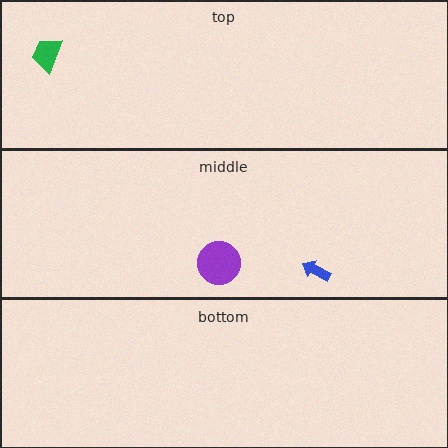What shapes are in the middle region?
The blue arrow, the purple circle.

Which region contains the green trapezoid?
The top region.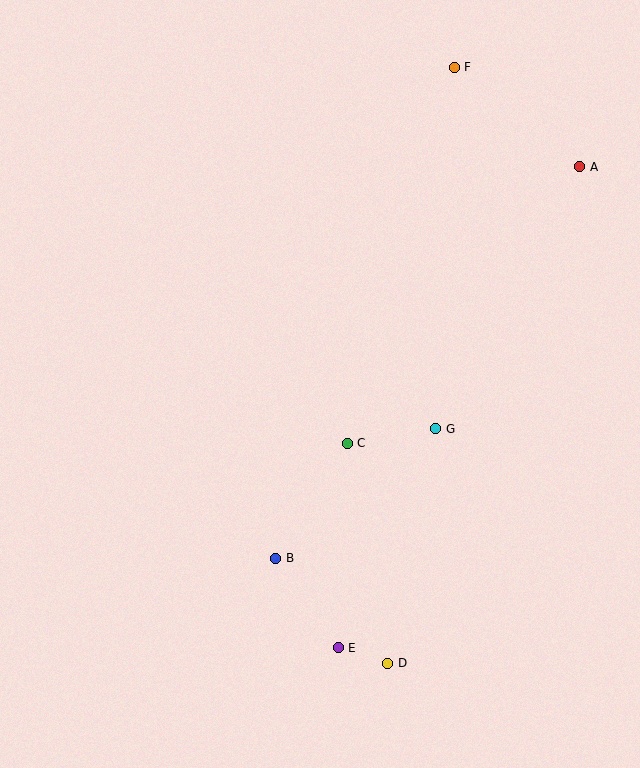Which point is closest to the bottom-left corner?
Point B is closest to the bottom-left corner.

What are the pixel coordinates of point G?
Point G is at (436, 429).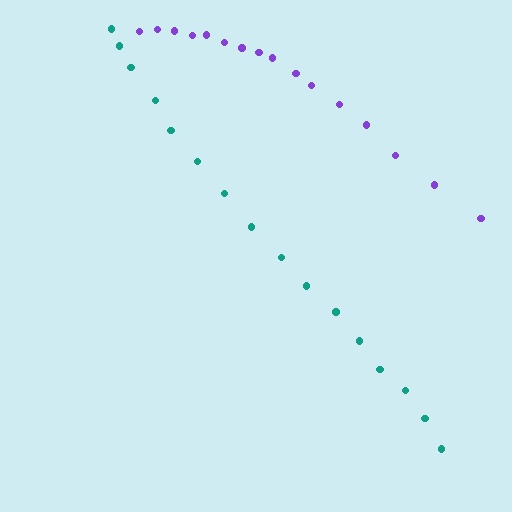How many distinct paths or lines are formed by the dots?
There are 2 distinct paths.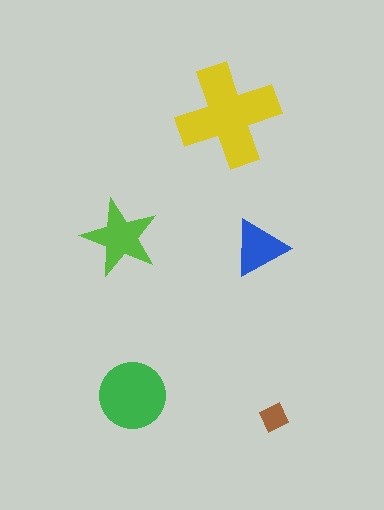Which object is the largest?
The yellow cross.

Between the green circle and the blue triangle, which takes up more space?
The green circle.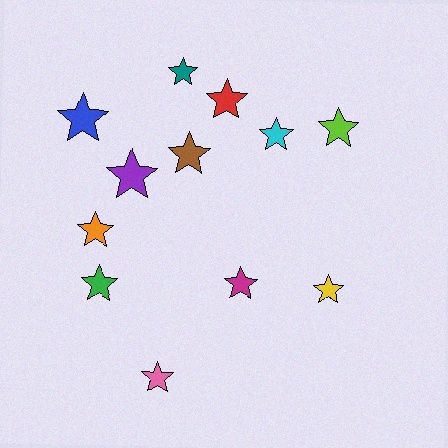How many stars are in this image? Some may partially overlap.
There are 12 stars.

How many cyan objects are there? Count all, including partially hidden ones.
There is 1 cyan object.